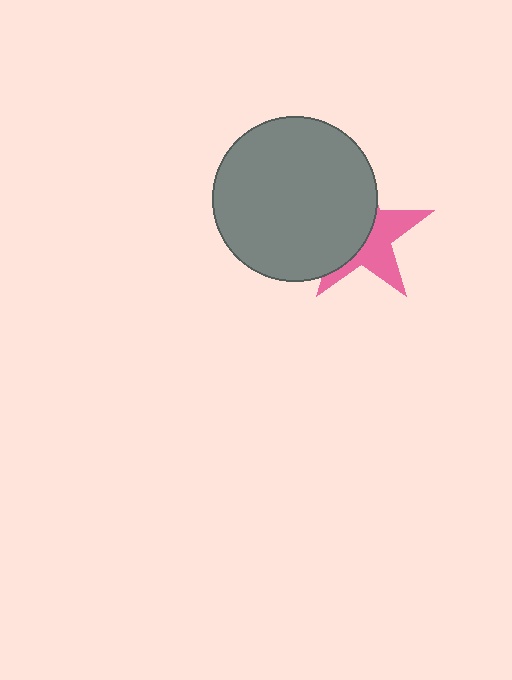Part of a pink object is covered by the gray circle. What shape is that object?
It is a star.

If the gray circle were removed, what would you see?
You would see the complete pink star.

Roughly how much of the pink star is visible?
About half of it is visible (roughly 45%).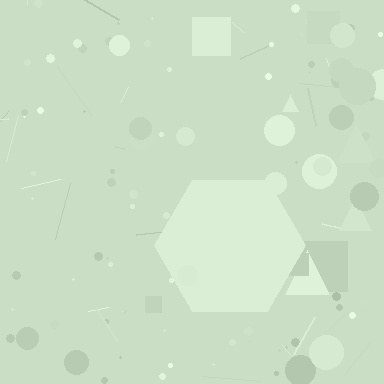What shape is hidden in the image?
A hexagon is hidden in the image.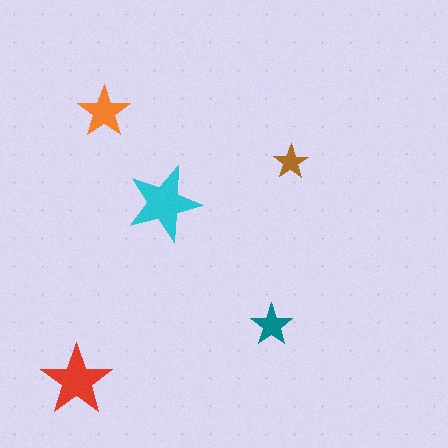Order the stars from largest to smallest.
the cyan one, the red one, the orange one, the teal one, the brown one.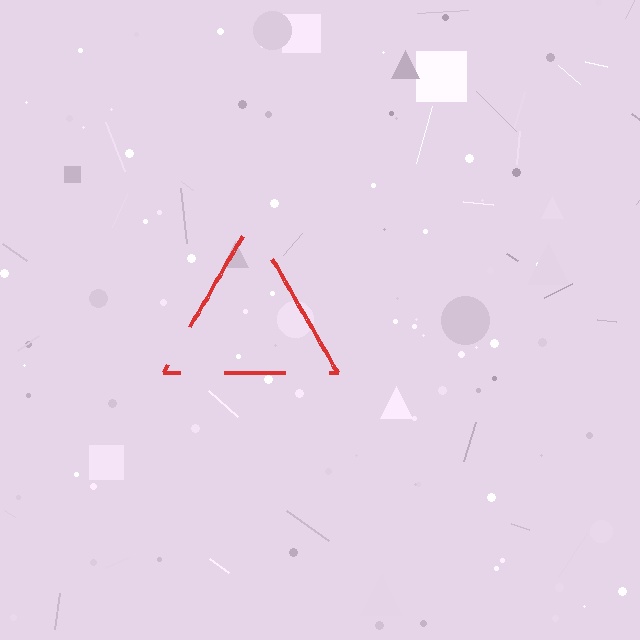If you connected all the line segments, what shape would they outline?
They would outline a triangle.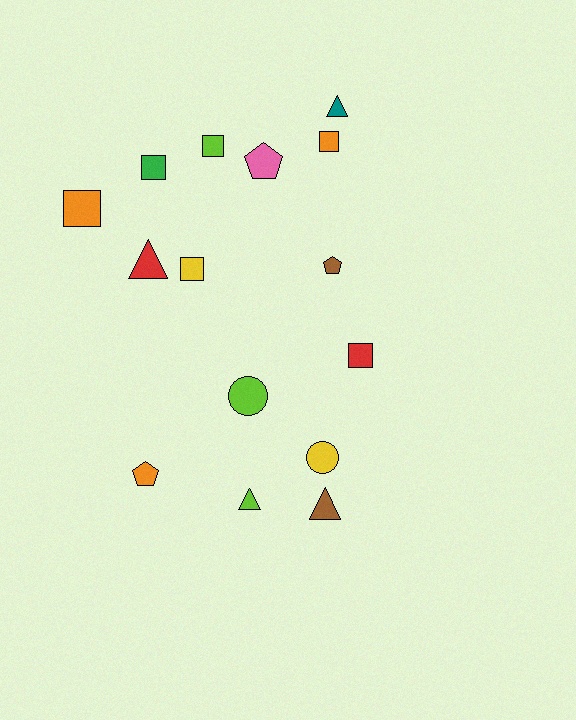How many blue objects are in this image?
There are no blue objects.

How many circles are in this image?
There are 2 circles.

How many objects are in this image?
There are 15 objects.